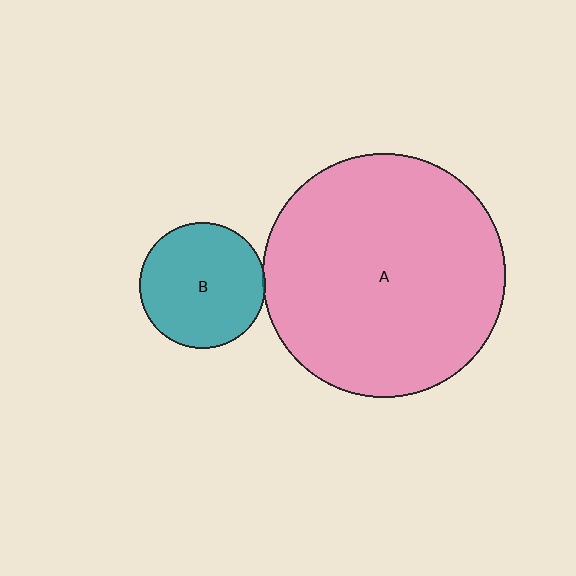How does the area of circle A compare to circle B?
Approximately 3.7 times.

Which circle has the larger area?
Circle A (pink).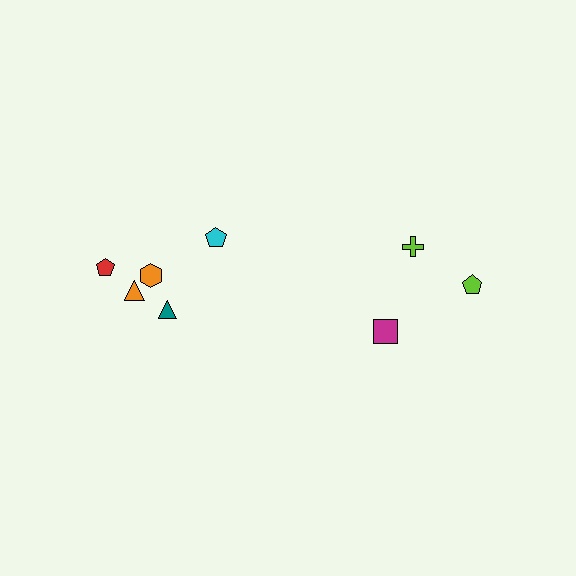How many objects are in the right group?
There are 3 objects.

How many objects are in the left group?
There are 5 objects.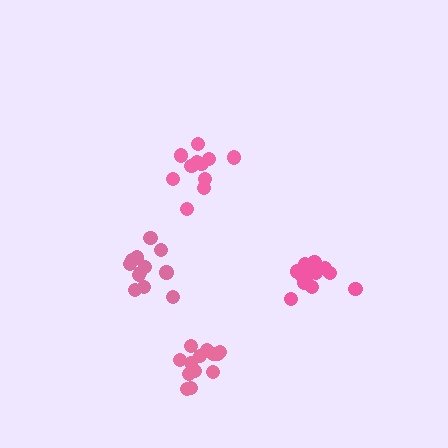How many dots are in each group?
Group 1: 16 dots, Group 2: 13 dots, Group 3: 11 dots, Group 4: 13 dots (53 total).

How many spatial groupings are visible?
There are 4 spatial groupings.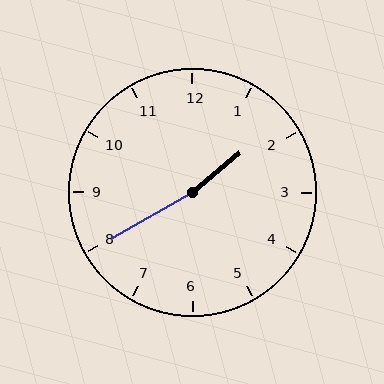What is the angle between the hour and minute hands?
Approximately 170 degrees.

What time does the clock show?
1:40.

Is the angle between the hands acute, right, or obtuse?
It is obtuse.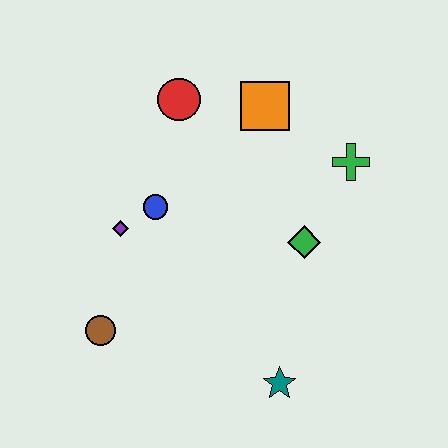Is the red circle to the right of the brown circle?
Yes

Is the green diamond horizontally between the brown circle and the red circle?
No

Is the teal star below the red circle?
Yes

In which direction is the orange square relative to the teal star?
The orange square is above the teal star.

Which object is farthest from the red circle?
The teal star is farthest from the red circle.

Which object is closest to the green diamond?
The green cross is closest to the green diamond.